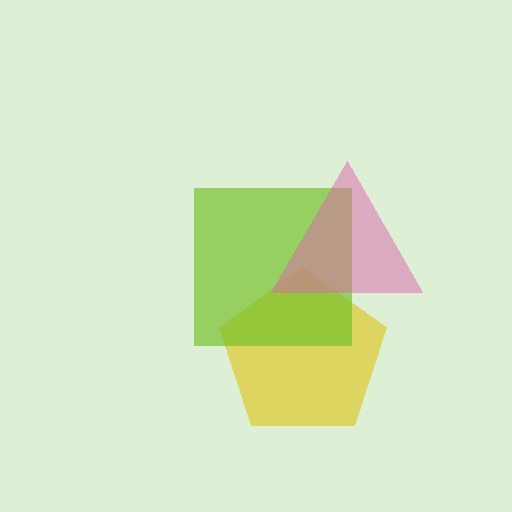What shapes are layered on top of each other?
The layered shapes are: a yellow pentagon, a lime square, a pink triangle.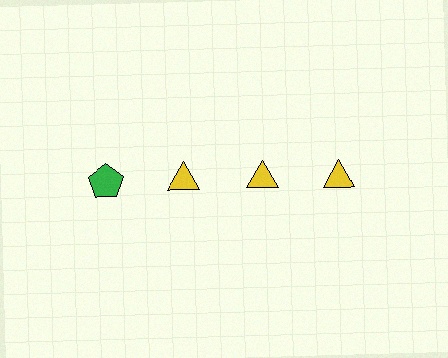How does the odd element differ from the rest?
It differs in both color (green instead of yellow) and shape (pentagon instead of triangle).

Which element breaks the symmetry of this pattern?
The green pentagon in the top row, leftmost column breaks the symmetry. All other shapes are yellow triangles.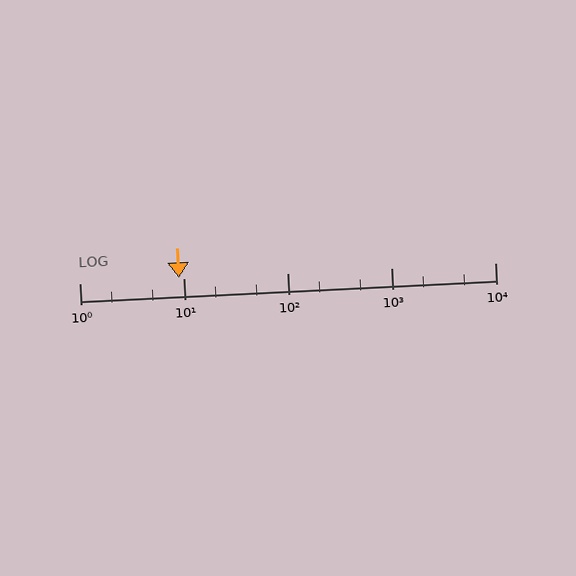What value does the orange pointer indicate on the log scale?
The pointer indicates approximately 9.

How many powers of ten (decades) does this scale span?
The scale spans 4 decades, from 1 to 10000.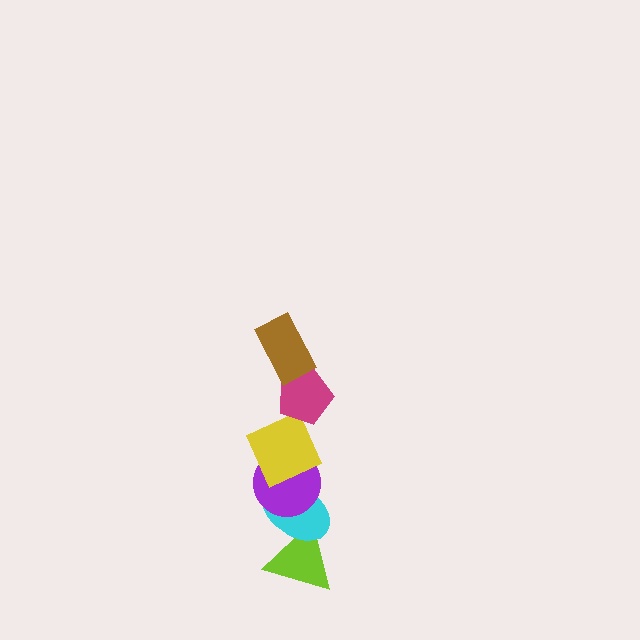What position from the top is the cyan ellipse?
The cyan ellipse is 5th from the top.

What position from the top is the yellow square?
The yellow square is 3rd from the top.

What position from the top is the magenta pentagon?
The magenta pentagon is 2nd from the top.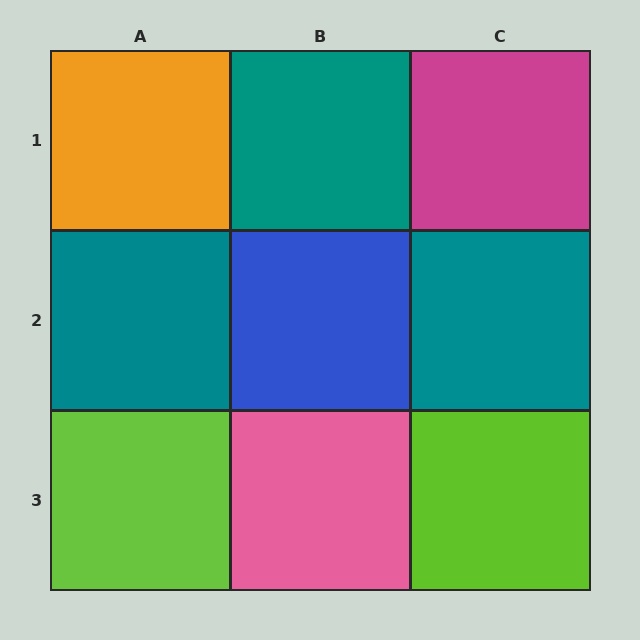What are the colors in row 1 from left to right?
Orange, teal, magenta.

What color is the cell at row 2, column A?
Teal.